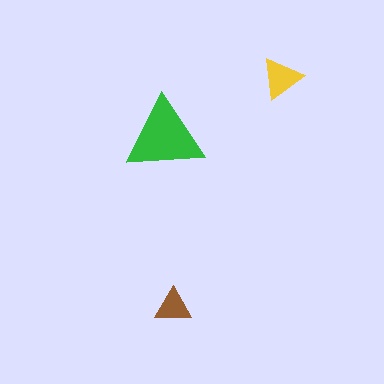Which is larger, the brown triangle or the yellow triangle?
The yellow one.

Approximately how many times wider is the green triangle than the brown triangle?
About 2 times wider.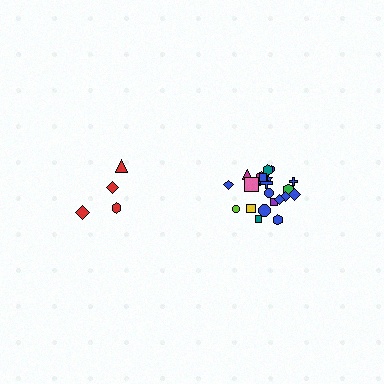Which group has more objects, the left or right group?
The right group.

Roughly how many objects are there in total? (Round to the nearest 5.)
Roughly 25 objects in total.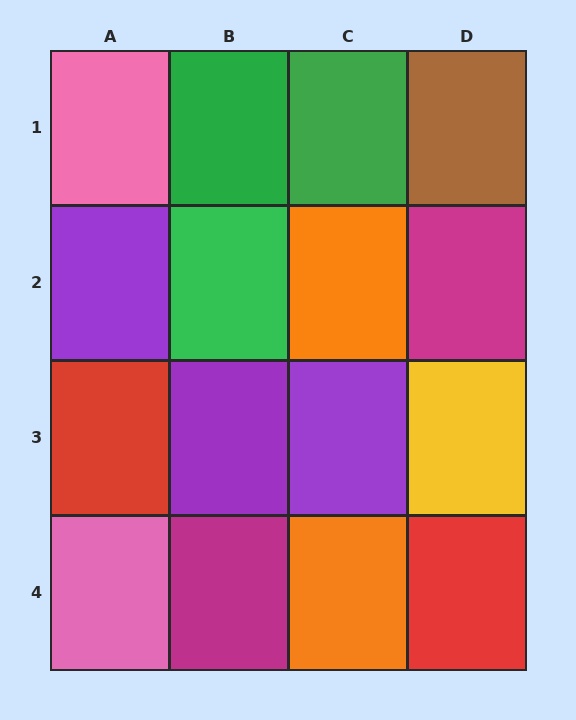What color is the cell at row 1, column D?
Brown.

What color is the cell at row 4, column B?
Magenta.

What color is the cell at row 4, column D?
Red.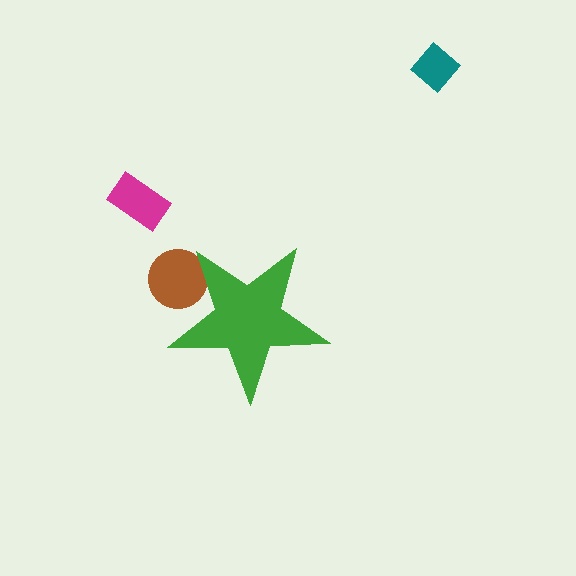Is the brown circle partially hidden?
Yes, the brown circle is partially hidden behind the green star.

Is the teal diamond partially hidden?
No, the teal diamond is fully visible.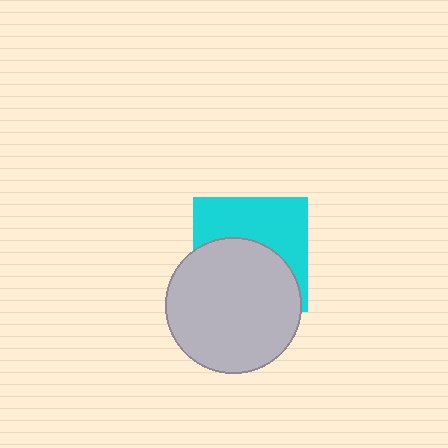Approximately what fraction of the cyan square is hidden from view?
Roughly 53% of the cyan square is hidden behind the light gray circle.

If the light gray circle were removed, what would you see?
You would see the complete cyan square.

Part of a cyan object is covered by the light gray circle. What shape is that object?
It is a square.